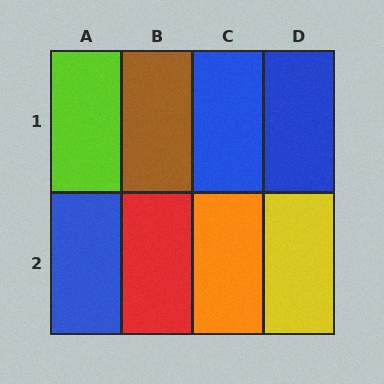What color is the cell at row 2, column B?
Red.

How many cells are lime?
1 cell is lime.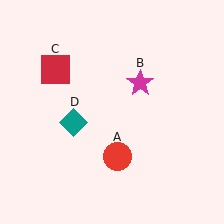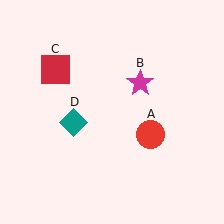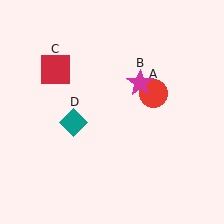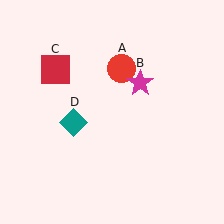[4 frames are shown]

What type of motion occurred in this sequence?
The red circle (object A) rotated counterclockwise around the center of the scene.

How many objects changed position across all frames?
1 object changed position: red circle (object A).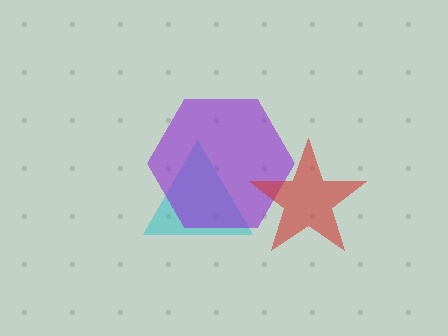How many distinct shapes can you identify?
There are 3 distinct shapes: a cyan triangle, a purple hexagon, a red star.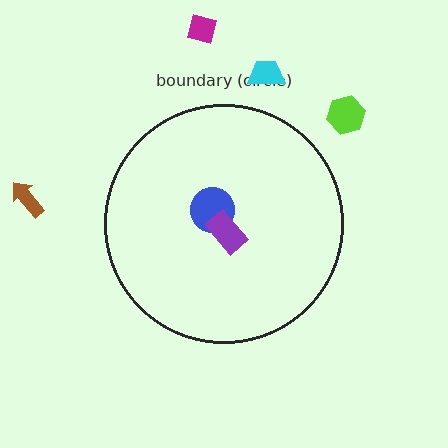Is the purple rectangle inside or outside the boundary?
Inside.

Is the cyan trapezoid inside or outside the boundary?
Outside.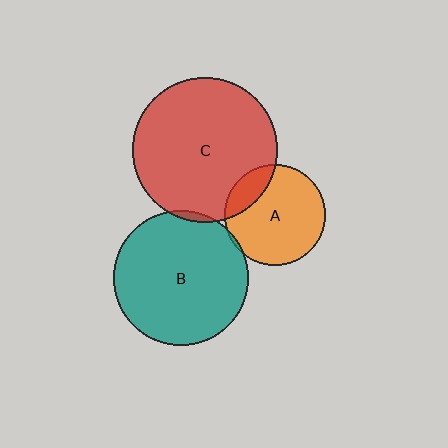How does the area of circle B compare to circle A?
Approximately 1.8 times.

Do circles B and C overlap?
Yes.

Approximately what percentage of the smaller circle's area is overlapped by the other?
Approximately 5%.